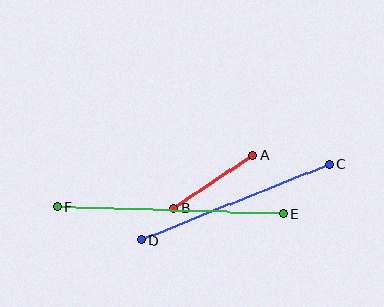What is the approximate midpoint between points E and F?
The midpoint is at approximately (170, 210) pixels.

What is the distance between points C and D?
The distance is approximately 203 pixels.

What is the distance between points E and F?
The distance is approximately 226 pixels.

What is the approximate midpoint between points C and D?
The midpoint is at approximately (235, 202) pixels.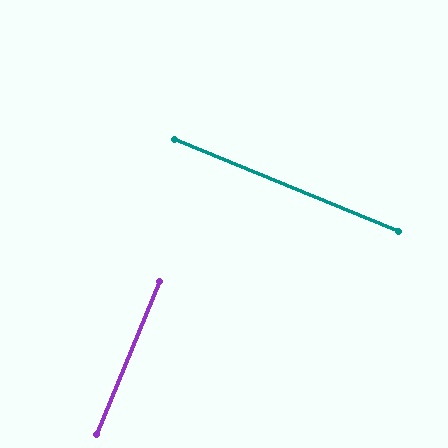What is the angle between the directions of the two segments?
Approximately 90 degrees.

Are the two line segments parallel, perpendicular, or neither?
Perpendicular — they meet at approximately 90°.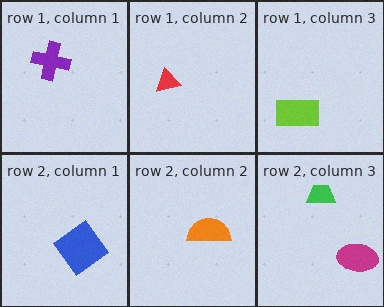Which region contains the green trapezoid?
The row 2, column 3 region.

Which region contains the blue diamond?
The row 2, column 1 region.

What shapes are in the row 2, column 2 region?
The orange semicircle.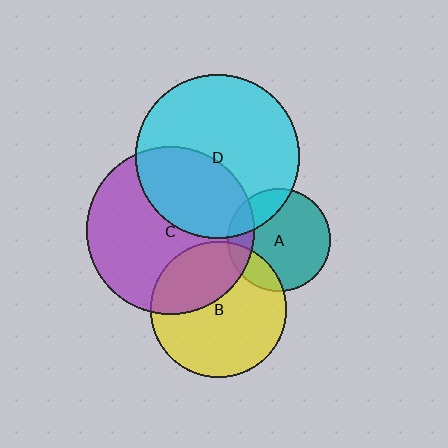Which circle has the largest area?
Circle C (purple).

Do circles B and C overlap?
Yes.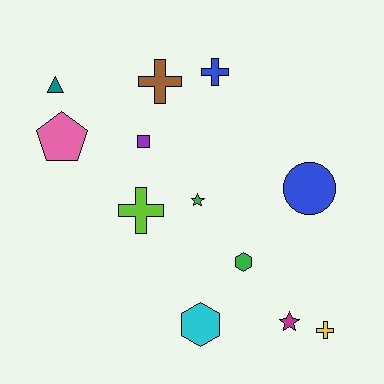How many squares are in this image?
There is 1 square.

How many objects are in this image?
There are 12 objects.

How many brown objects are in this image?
There is 1 brown object.